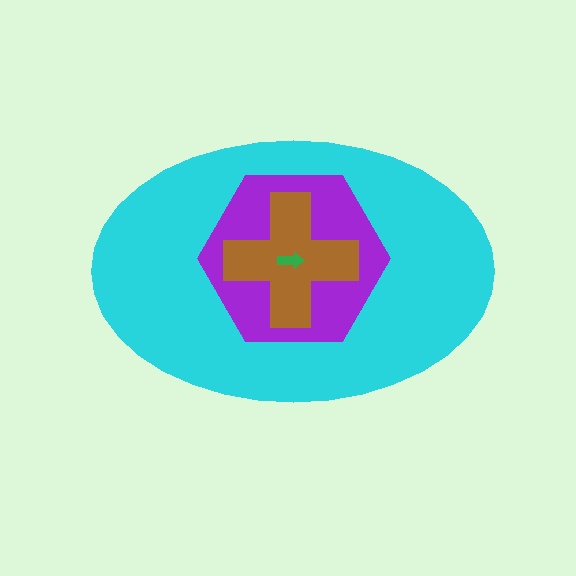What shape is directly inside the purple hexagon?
The brown cross.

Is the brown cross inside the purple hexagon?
Yes.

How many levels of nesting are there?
4.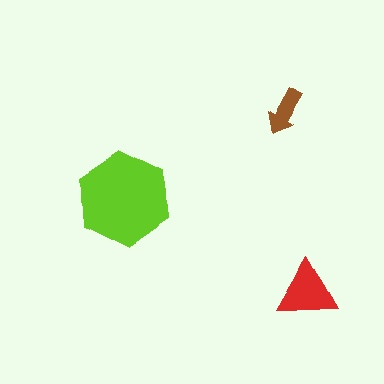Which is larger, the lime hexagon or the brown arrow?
The lime hexagon.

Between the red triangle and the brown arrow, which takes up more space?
The red triangle.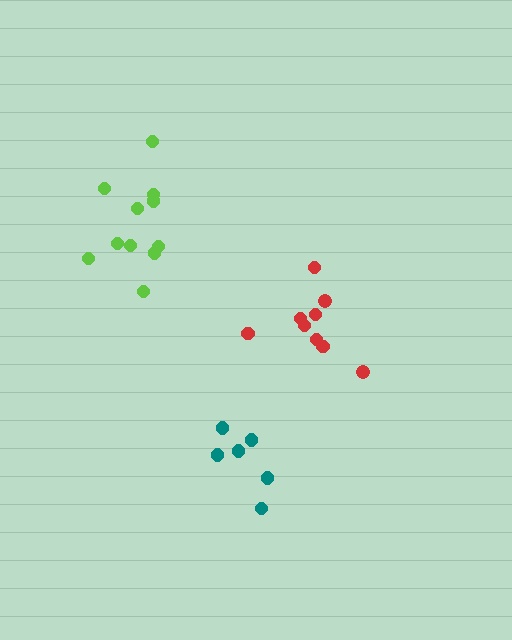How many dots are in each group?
Group 1: 11 dots, Group 2: 6 dots, Group 3: 9 dots (26 total).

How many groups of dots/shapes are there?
There are 3 groups.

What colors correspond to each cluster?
The clusters are colored: lime, teal, red.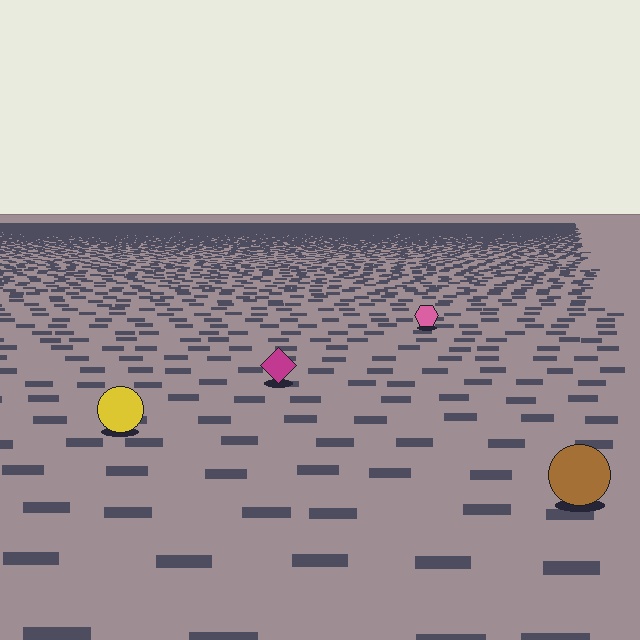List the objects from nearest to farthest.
From nearest to farthest: the brown circle, the yellow circle, the magenta diamond, the pink hexagon.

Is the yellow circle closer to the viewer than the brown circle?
No. The brown circle is closer — you can tell from the texture gradient: the ground texture is coarser near it.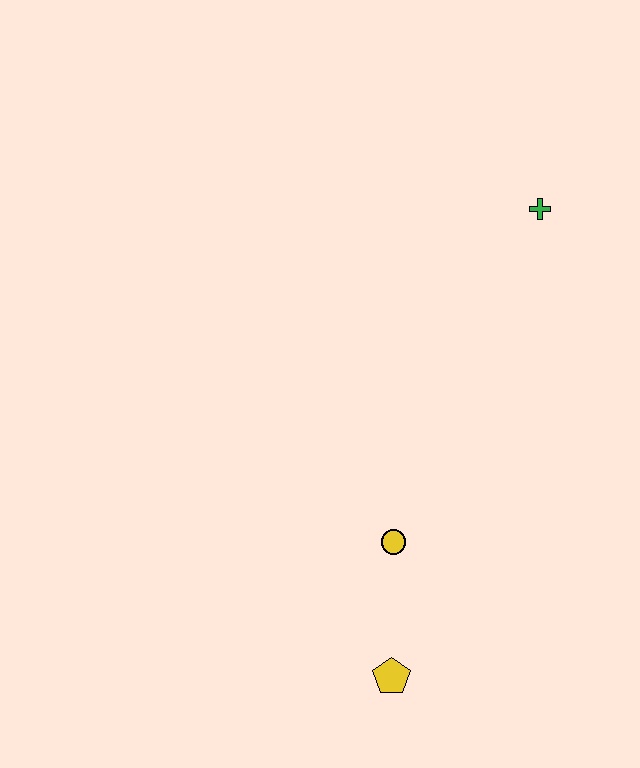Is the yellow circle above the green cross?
No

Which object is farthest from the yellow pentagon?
The green cross is farthest from the yellow pentagon.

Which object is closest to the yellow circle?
The yellow pentagon is closest to the yellow circle.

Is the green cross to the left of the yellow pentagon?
No